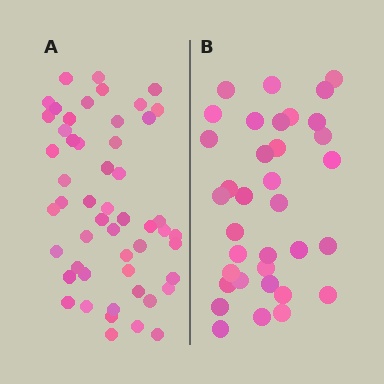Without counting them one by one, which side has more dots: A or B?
Region A (the left region) has more dots.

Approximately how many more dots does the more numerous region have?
Region A has approximately 15 more dots than region B.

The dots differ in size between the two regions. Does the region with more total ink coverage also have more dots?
No. Region B has more total ink coverage because its dots are larger, but region A actually contains more individual dots. Total area can be misleading — the number of items is what matters here.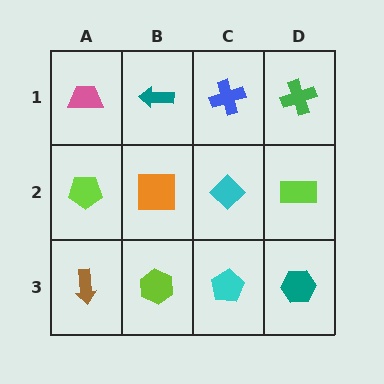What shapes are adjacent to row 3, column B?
An orange square (row 2, column B), a brown arrow (row 3, column A), a cyan pentagon (row 3, column C).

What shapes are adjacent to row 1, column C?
A cyan diamond (row 2, column C), a teal arrow (row 1, column B), a green cross (row 1, column D).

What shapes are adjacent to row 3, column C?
A cyan diamond (row 2, column C), a lime hexagon (row 3, column B), a teal hexagon (row 3, column D).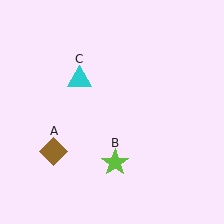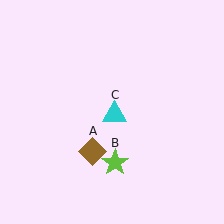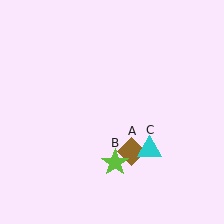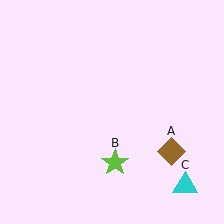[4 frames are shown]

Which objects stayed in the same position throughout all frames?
Lime star (object B) remained stationary.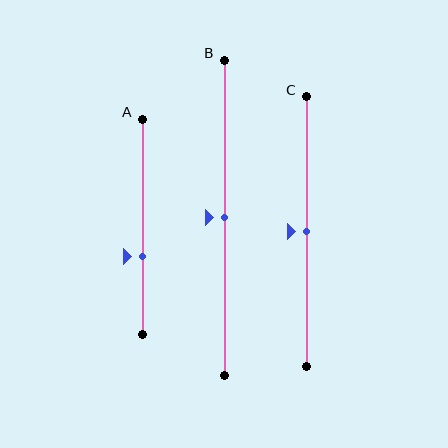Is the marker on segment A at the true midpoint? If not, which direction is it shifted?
No, the marker on segment A is shifted downward by about 14% of the segment length.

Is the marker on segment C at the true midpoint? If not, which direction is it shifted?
Yes, the marker on segment C is at the true midpoint.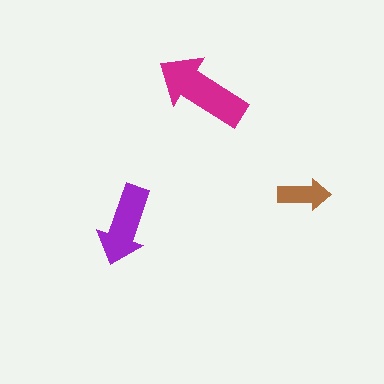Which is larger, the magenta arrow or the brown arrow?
The magenta one.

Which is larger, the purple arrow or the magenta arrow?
The magenta one.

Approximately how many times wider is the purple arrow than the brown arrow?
About 1.5 times wider.